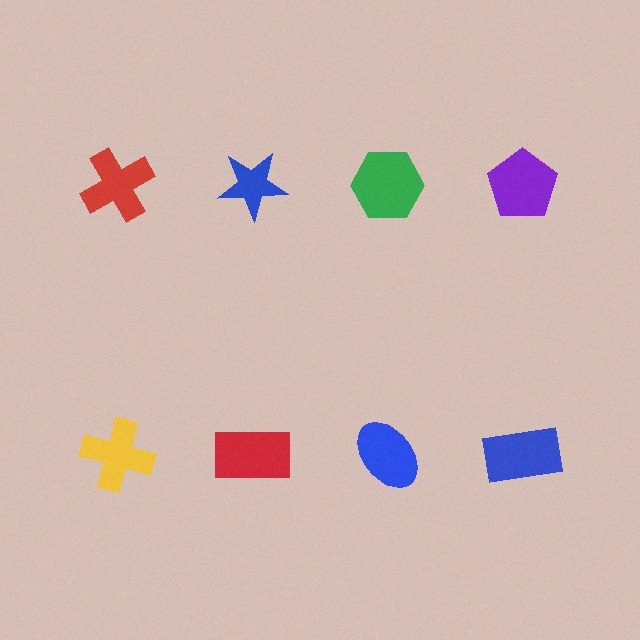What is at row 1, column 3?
A green hexagon.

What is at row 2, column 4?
A blue rectangle.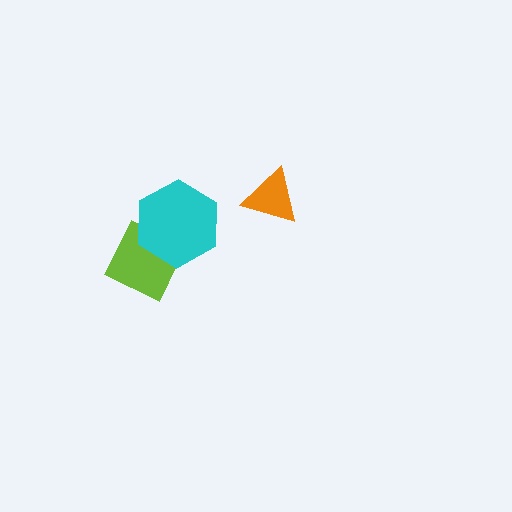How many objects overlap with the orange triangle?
0 objects overlap with the orange triangle.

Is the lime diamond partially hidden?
Yes, it is partially covered by another shape.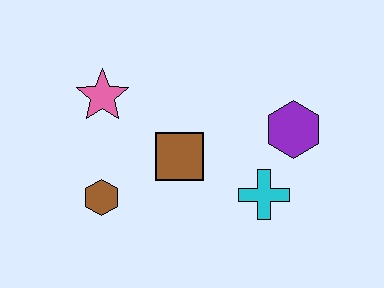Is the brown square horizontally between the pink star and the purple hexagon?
Yes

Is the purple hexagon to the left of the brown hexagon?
No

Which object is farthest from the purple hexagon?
The brown hexagon is farthest from the purple hexagon.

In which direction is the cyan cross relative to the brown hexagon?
The cyan cross is to the right of the brown hexagon.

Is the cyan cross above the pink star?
No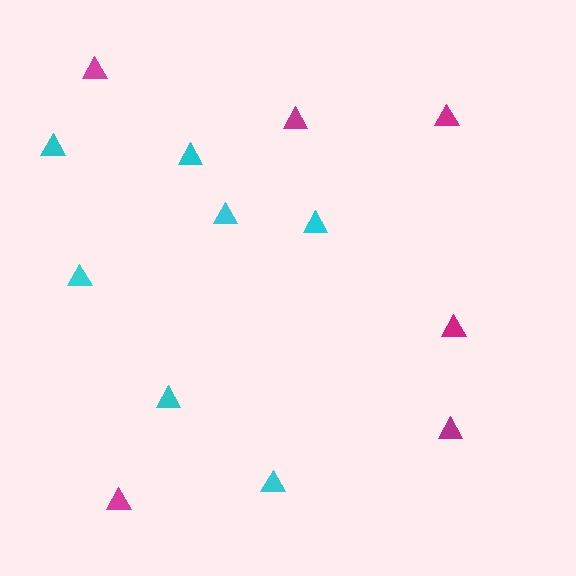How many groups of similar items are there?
There are 2 groups: one group of cyan triangles (7) and one group of magenta triangles (6).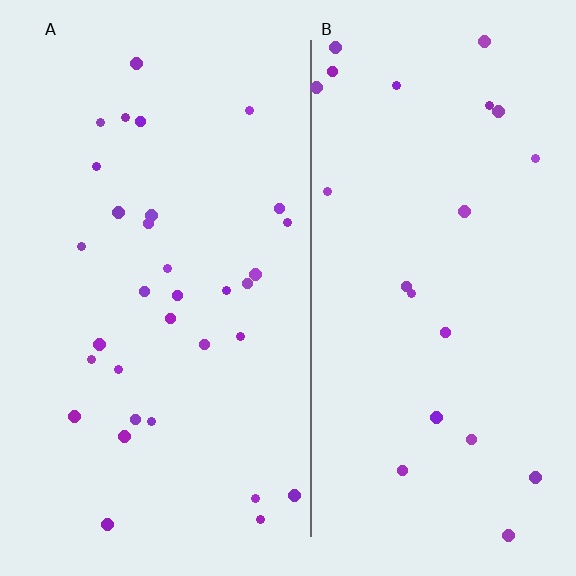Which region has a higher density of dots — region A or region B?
A (the left).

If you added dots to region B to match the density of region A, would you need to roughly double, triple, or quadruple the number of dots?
Approximately double.